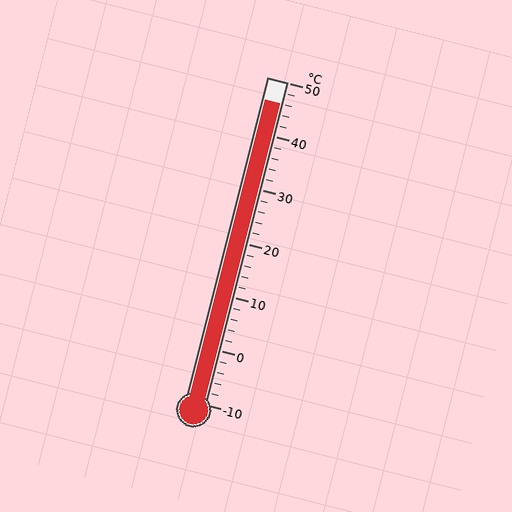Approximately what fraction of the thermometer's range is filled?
The thermometer is filled to approximately 95% of its range.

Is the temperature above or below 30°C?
The temperature is above 30°C.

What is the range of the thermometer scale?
The thermometer scale ranges from -10°C to 50°C.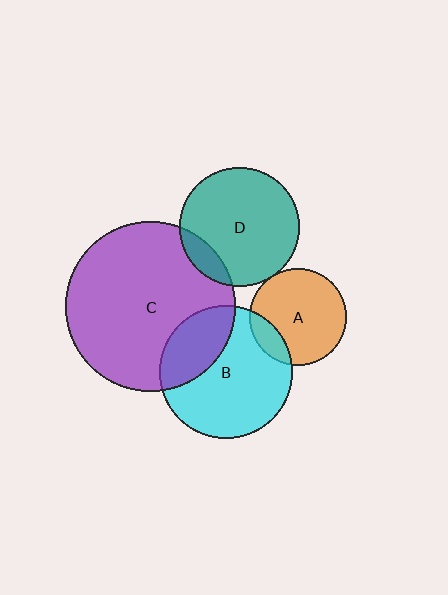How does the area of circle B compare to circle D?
Approximately 1.2 times.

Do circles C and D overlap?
Yes.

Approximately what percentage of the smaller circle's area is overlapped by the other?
Approximately 10%.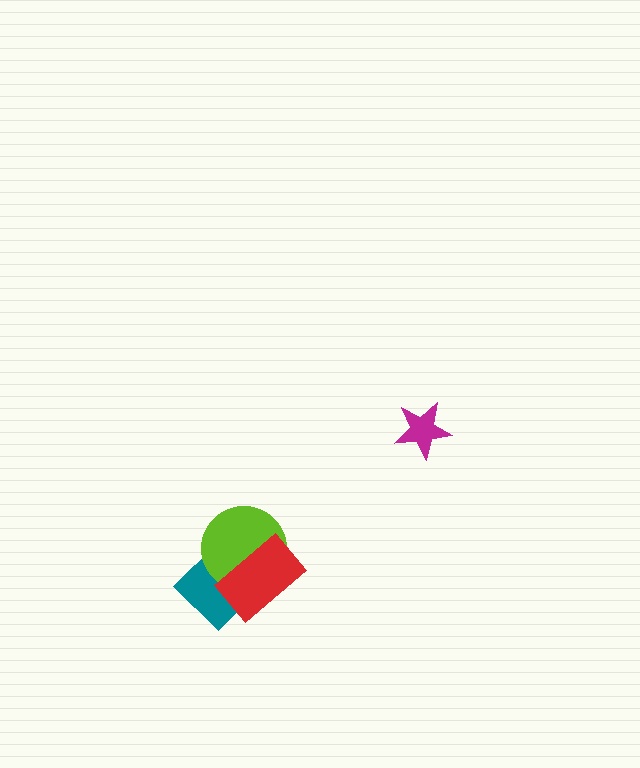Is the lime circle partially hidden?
Yes, it is partially covered by another shape.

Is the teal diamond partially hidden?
Yes, it is partially covered by another shape.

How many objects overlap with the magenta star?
0 objects overlap with the magenta star.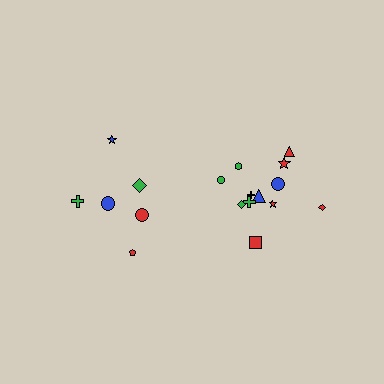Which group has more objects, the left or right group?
The right group.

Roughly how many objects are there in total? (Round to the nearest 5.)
Roughly 20 objects in total.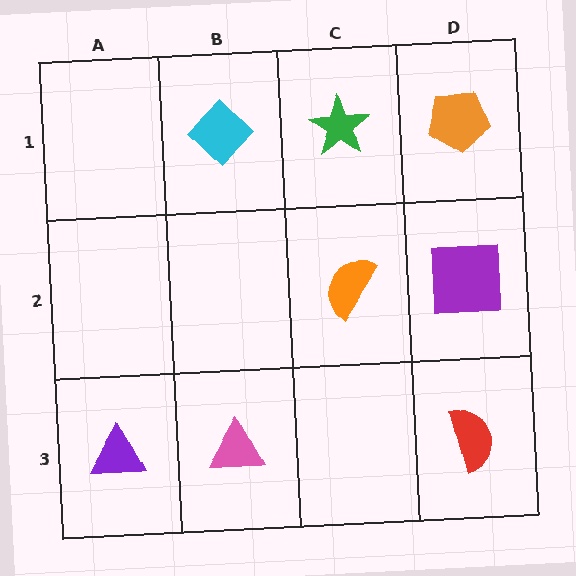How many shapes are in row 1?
3 shapes.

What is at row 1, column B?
A cyan diamond.